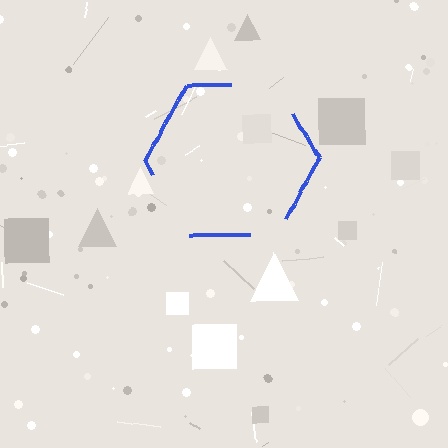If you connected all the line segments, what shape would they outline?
They would outline a hexagon.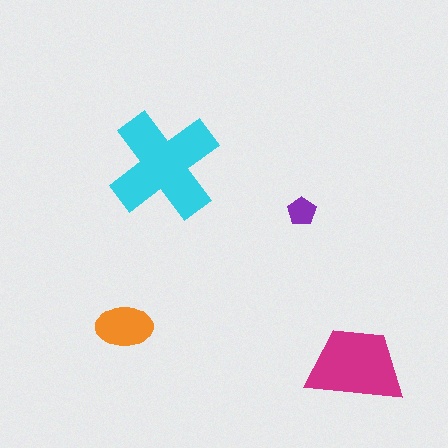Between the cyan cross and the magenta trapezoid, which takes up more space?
The cyan cross.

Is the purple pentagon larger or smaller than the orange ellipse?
Smaller.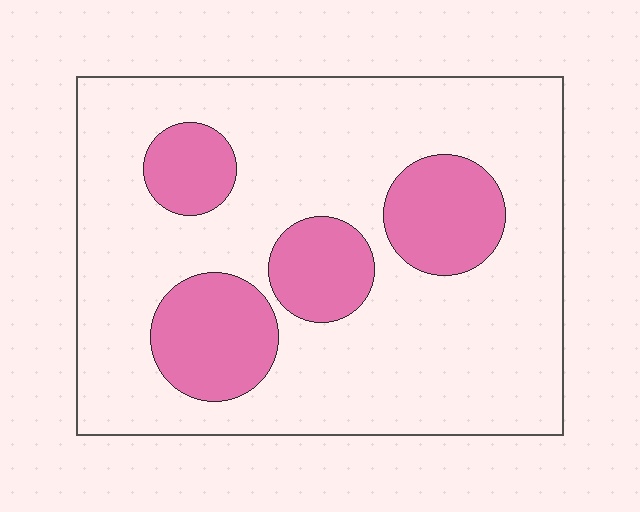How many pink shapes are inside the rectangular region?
4.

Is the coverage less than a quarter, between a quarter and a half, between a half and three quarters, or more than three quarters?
Less than a quarter.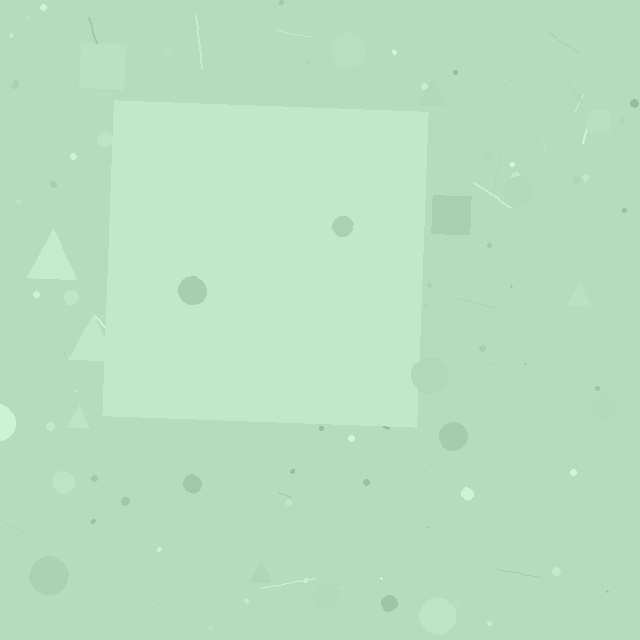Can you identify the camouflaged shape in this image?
The camouflaged shape is a square.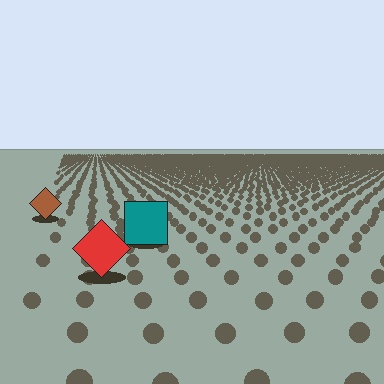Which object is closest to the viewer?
The red diamond is closest. The texture marks near it are larger and more spread out.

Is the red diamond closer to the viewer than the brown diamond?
Yes. The red diamond is closer — you can tell from the texture gradient: the ground texture is coarser near it.